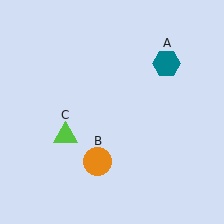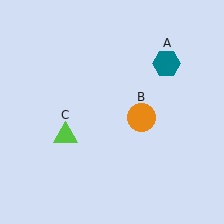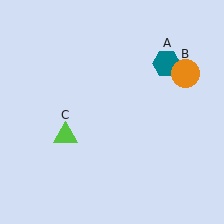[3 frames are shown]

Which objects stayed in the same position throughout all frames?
Teal hexagon (object A) and lime triangle (object C) remained stationary.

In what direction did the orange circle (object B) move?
The orange circle (object B) moved up and to the right.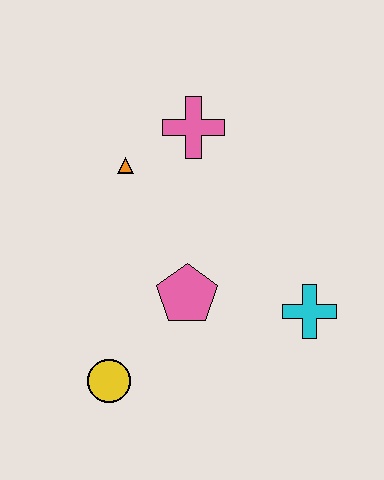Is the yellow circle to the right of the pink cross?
No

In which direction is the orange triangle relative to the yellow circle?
The orange triangle is above the yellow circle.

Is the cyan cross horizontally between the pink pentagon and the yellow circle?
No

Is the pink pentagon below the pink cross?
Yes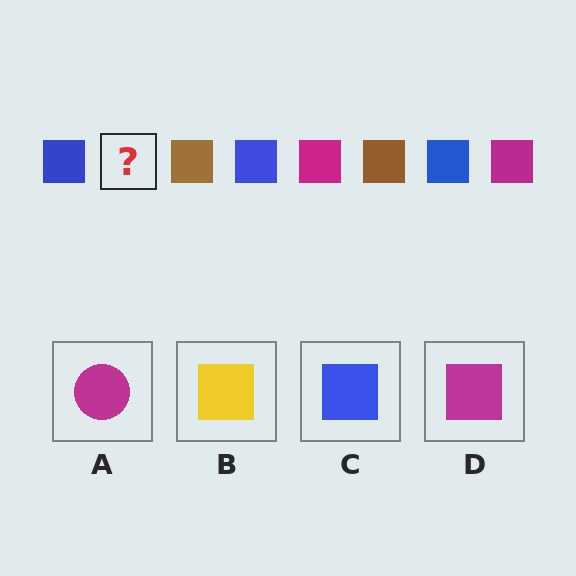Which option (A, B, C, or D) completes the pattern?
D.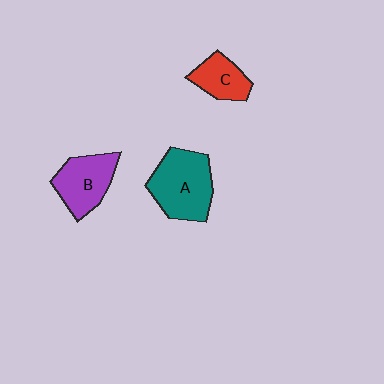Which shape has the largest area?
Shape A (teal).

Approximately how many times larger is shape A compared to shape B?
Approximately 1.3 times.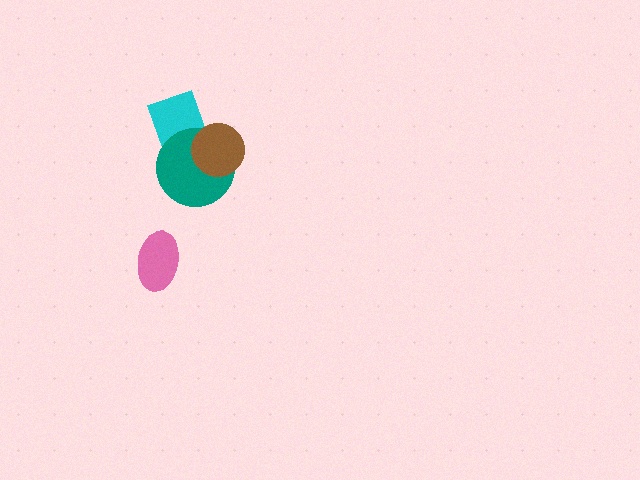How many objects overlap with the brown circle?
2 objects overlap with the brown circle.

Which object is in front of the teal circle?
The brown circle is in front of the teal circle.